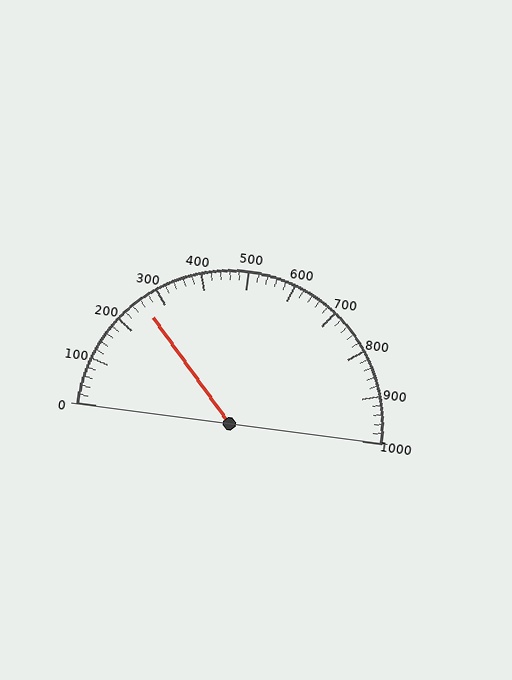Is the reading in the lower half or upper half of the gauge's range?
The reading is in the lower half of the range (0 to 1000).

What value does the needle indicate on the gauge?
The needle indicates approximately 260.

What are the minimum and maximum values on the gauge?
The gauge ranges from 0 to 1000.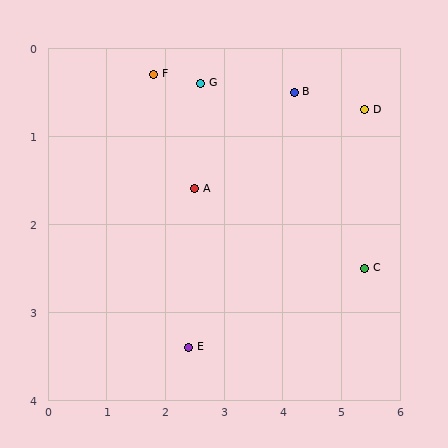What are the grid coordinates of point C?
Point C is at approximately (5.4, 2.5).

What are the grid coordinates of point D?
Point D is at approximately (5.4, 0.7).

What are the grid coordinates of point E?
Point E is at approximately (2.4, 3.4).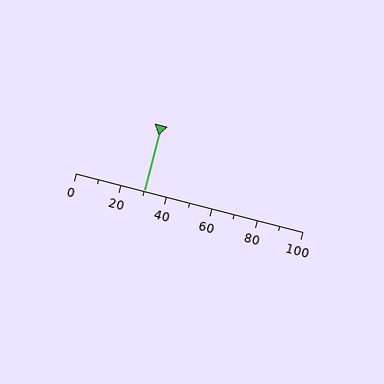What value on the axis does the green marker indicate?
The marker indicates approximately 30.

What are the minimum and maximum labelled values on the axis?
The axis runs from 0 to 100.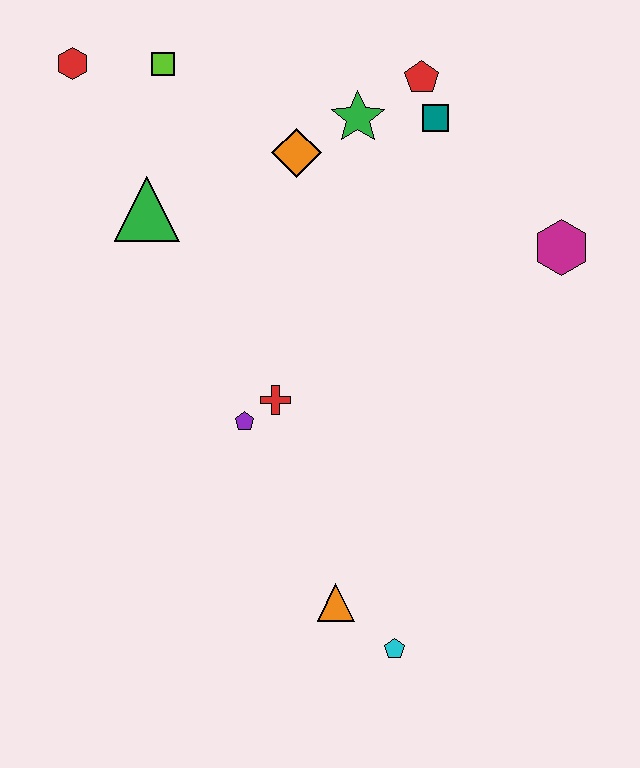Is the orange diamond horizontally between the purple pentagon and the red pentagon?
Yes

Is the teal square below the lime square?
Yes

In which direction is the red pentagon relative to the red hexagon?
The red pentagon is to the right of the red hexagon.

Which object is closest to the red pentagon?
The teal square is closest to the red pentagon.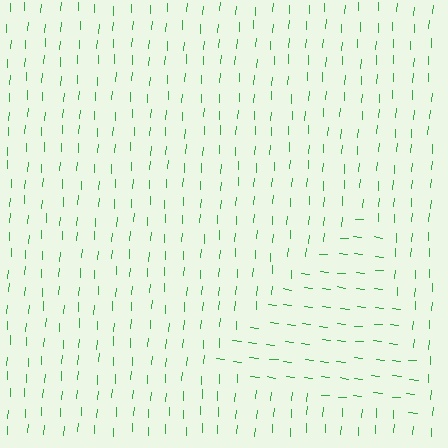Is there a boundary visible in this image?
Yes, there is a texture boundary formed by a change in line orientation.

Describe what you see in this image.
The image is filled with small green line segments. A triangle region in the image has lines oriented differently from the surrounding lines, creating a visible texture boundary.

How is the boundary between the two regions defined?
The boundary is defined purely by a change in line orientation (approximately 88 degrees difference). All lines are the same color and thickness.